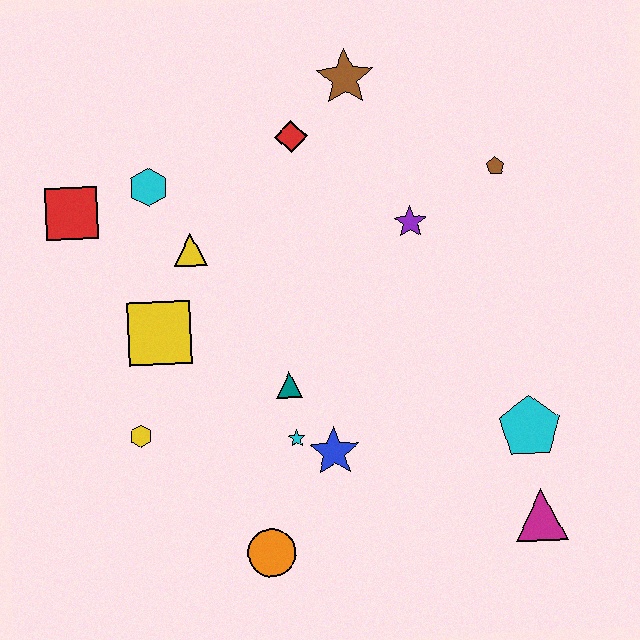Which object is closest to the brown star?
The red diamond is closest to the brown star.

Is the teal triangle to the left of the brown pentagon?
Yes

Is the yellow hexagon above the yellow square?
No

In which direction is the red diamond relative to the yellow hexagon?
The red diamond is above the yellow hexagon.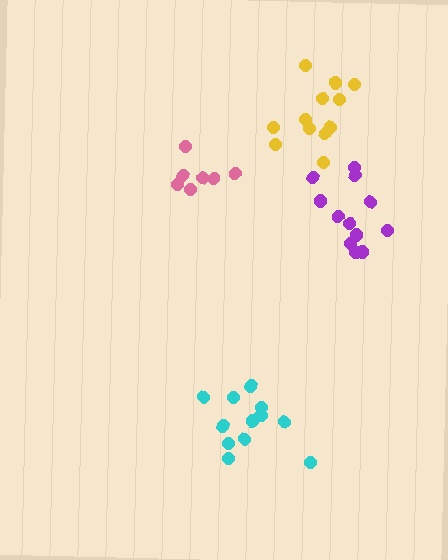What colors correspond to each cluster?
The clusters are colored: yellow, cyan, purple, pink.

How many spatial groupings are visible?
There are 4 spatial groupings.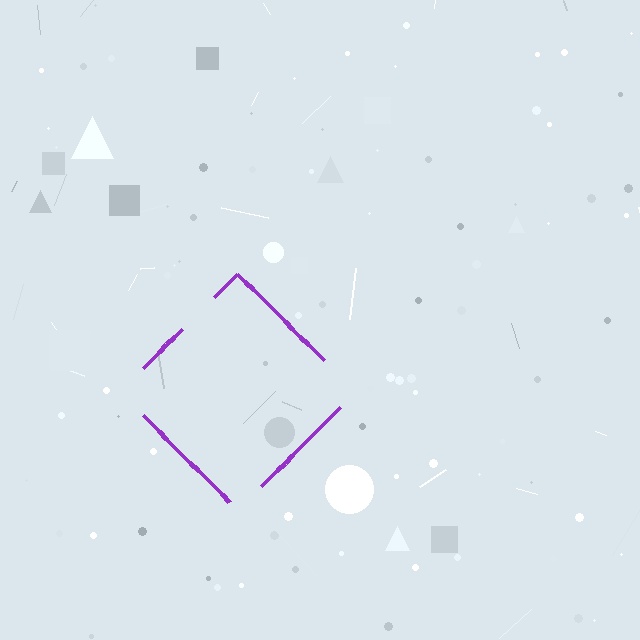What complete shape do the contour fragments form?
The contour fragments form a diamond.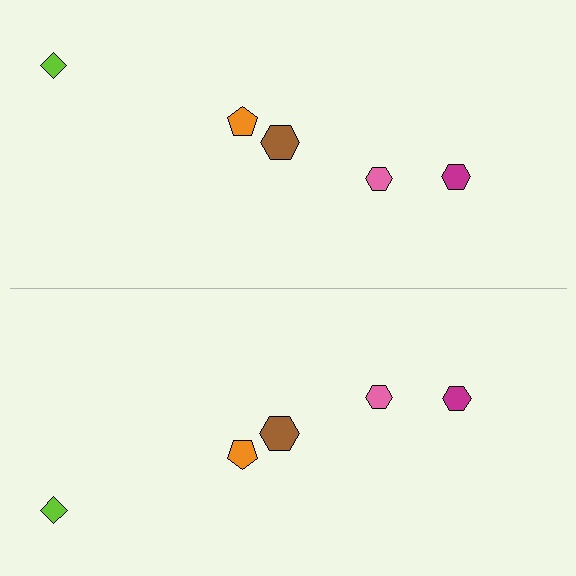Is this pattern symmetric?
Yes, this pattern has bilateral (reflection) symmetry.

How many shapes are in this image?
There are 10 shapes in this image.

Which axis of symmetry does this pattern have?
The pattern has a horizontal axis of symmetry running through the center of the image.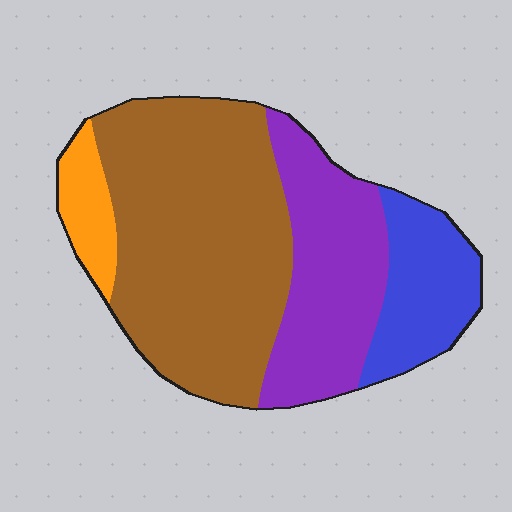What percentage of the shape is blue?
Blue takes up about one sixth (1/6) of the shape.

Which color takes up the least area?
Orange, at roughly 5%.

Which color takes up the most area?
Brown, at roughly 50%.